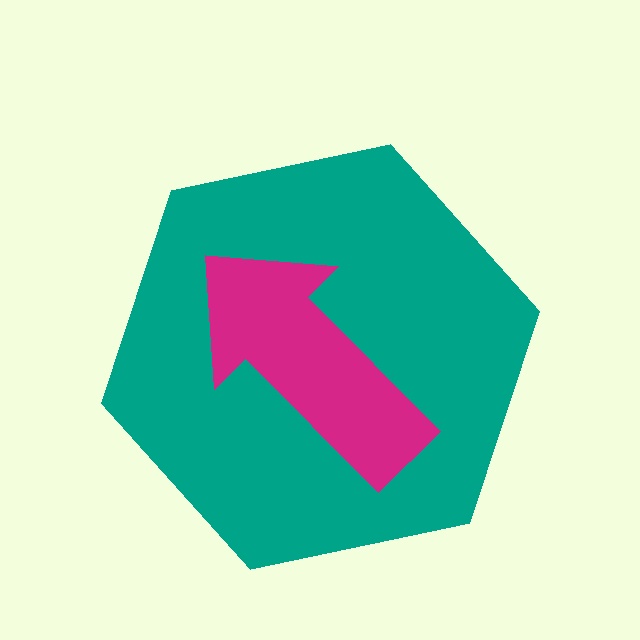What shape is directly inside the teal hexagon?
The magenta arrow.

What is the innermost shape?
The magenta arrow.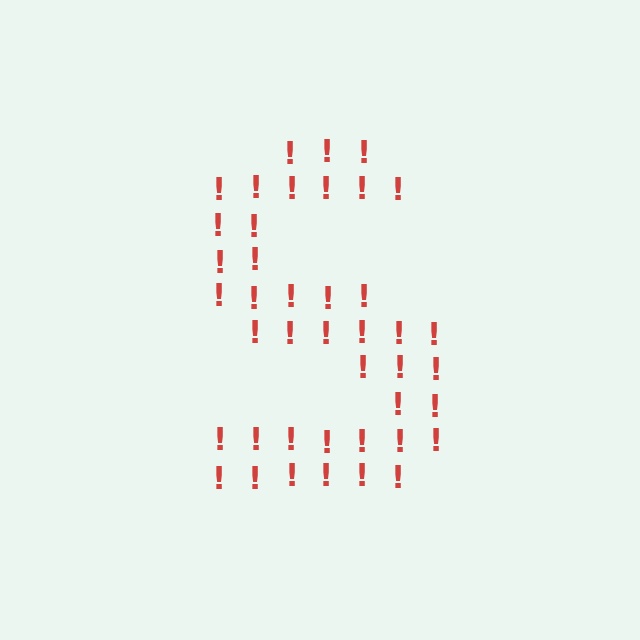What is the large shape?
The large shape is the letter S.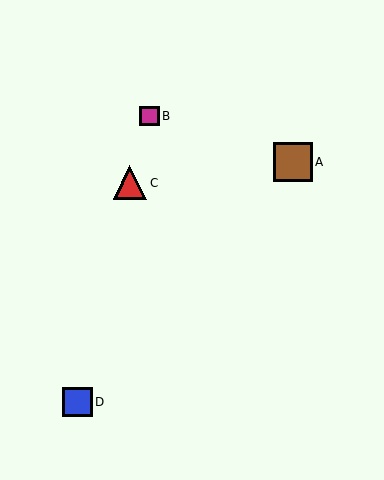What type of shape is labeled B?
Shape B is a magenta square.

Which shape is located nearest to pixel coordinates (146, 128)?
The magenta square (labeled B) at (150, 116) is nearest to that location.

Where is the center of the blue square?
The center of the blue square is at (78, 402).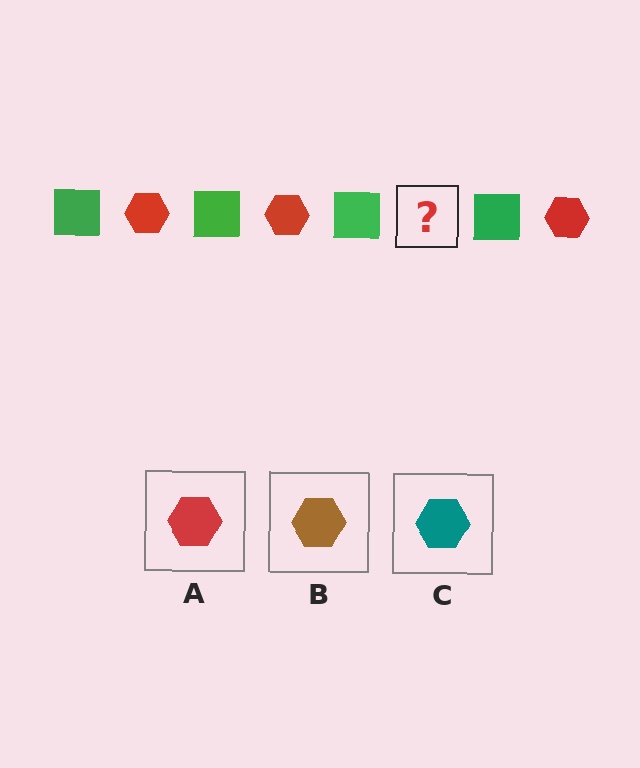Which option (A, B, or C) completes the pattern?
A.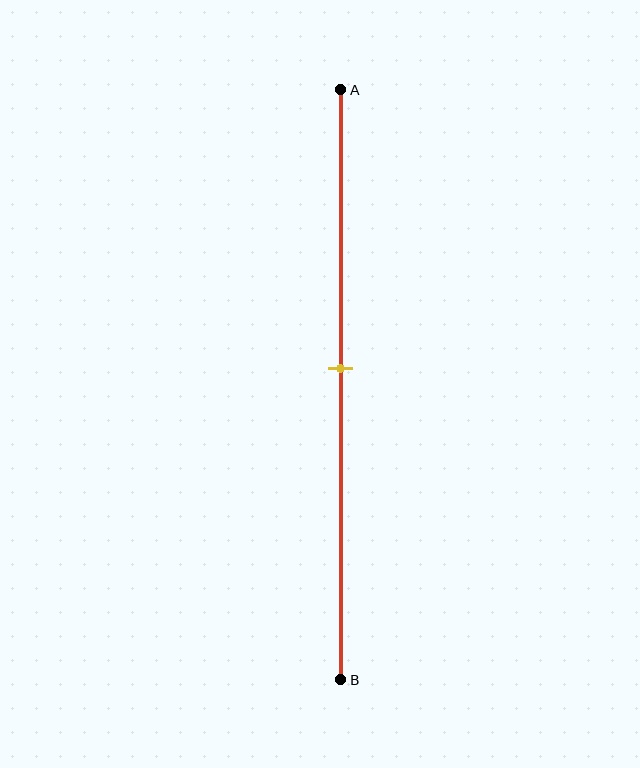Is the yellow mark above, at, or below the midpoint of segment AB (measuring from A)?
The yellow mark is approximately at the midpoint of segment AB.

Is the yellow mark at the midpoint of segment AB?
Yes, the mark is approximately at the midpoint.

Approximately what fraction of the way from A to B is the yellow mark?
The yellow mark is approximately 45% of the way from A to B.